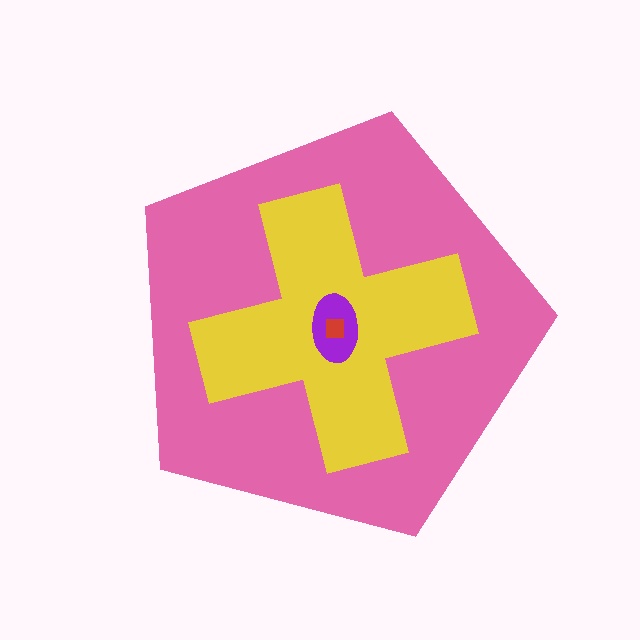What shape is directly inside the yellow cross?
The purple ellipse.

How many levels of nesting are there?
4.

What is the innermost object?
The red square.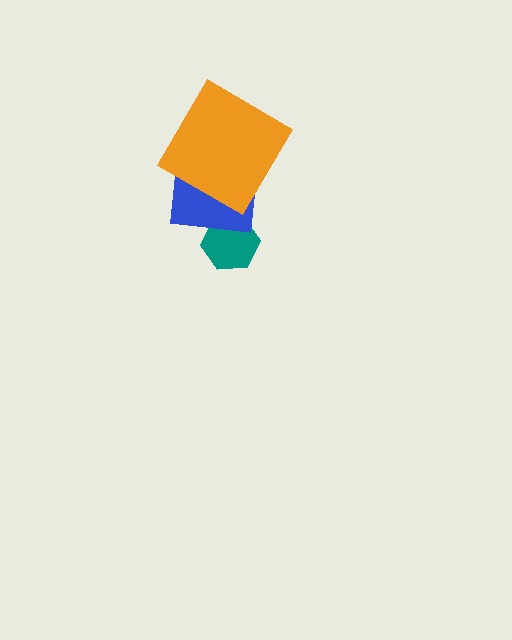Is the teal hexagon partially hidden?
Yes, it is partially covered by another shape.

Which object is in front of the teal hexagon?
The blue rectangle is in front of the teal hexagon.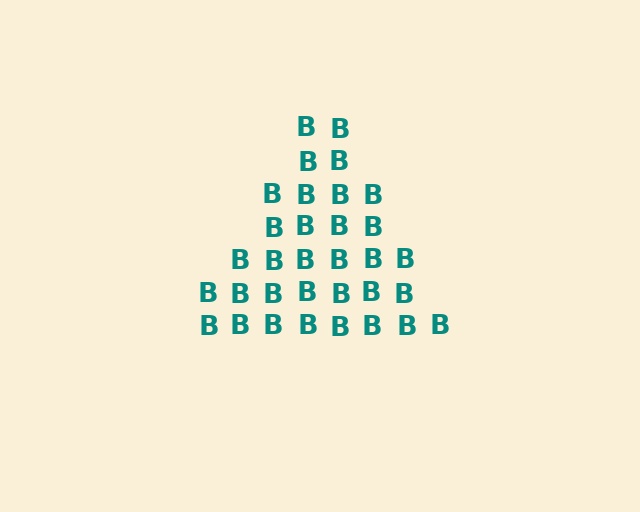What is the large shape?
The large shape is a triangle.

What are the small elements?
The small elements are letter B's.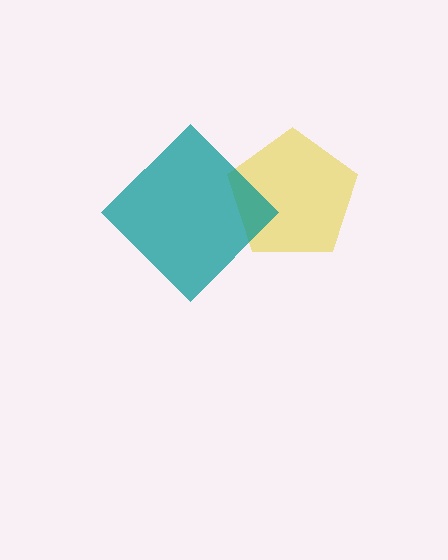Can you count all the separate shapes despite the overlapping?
Yes, there are 2 separate shapes.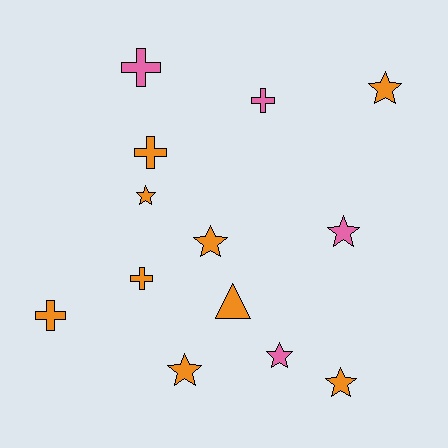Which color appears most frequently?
Orange, with 9 objects.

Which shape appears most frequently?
Star, with 7 objects.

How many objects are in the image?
There are 13 objects.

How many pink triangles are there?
There are no pink triangles.